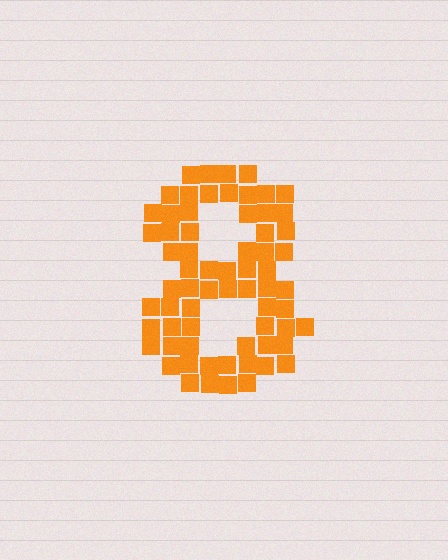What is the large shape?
The large shape is the digit 8.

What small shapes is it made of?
It is made of small squares.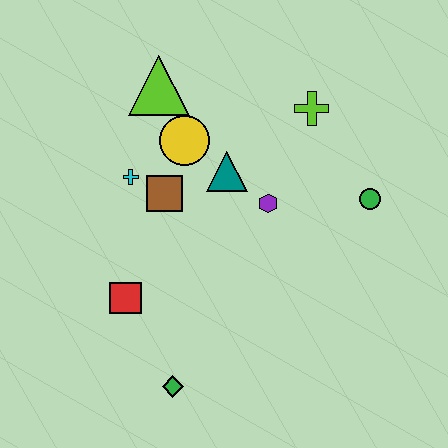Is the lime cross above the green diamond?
Yes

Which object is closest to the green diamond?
The red square is closest to the green diamond.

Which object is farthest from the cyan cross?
The green circle is farthest from the cyan cross.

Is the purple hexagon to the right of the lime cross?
No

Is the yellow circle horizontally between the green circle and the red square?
Yes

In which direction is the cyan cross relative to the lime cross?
The cyan cross is to the left of the lime cross.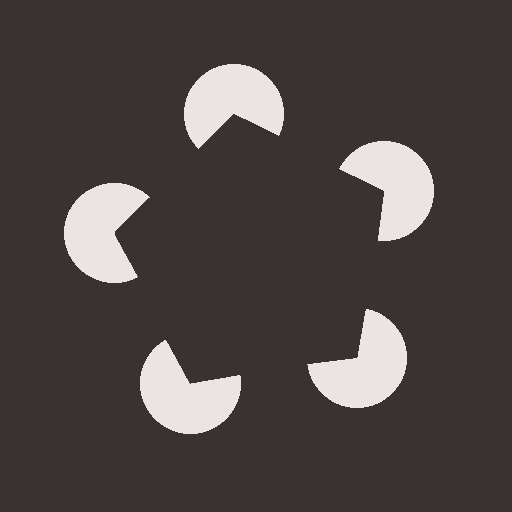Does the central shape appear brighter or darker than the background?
It typically appears slightly darker than the background, even though no actual brightness change is drawn.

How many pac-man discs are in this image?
There are 5 — one at each vertex of the illusory pentagon.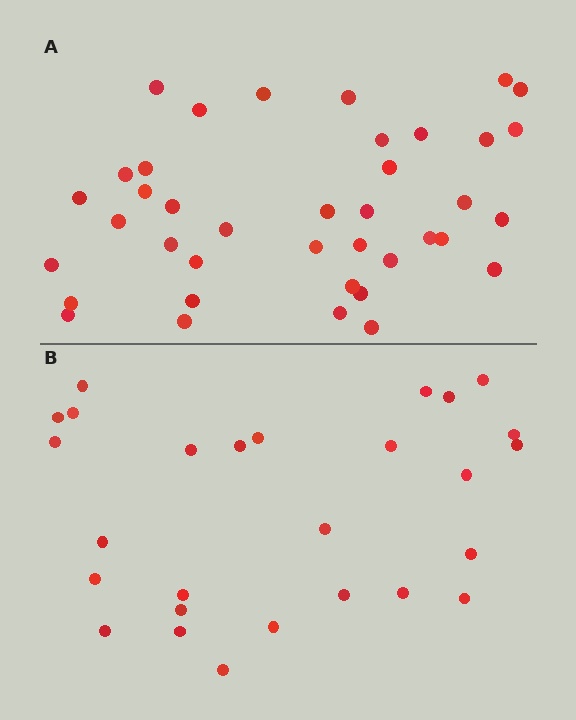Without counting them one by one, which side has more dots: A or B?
Region A (the top region) has more dots.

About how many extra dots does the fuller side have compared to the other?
Region A has roughly 12 or so more dots than region B.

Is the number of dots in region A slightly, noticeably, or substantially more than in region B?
Region A has noticeably more, but not dramatically so. The ratio is roughly 1.4 to 1.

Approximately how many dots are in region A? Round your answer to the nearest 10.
About 40 dots. (The exact count is 39, which rounds to 40.)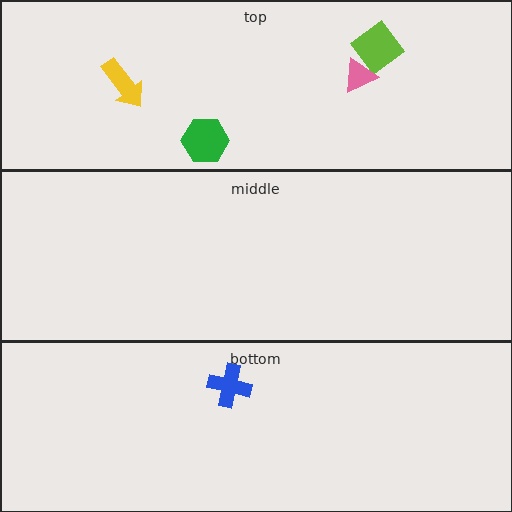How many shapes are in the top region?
4.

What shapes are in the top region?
The lime diamond, the yellow arrow, the green hexagon, the pink triangle.